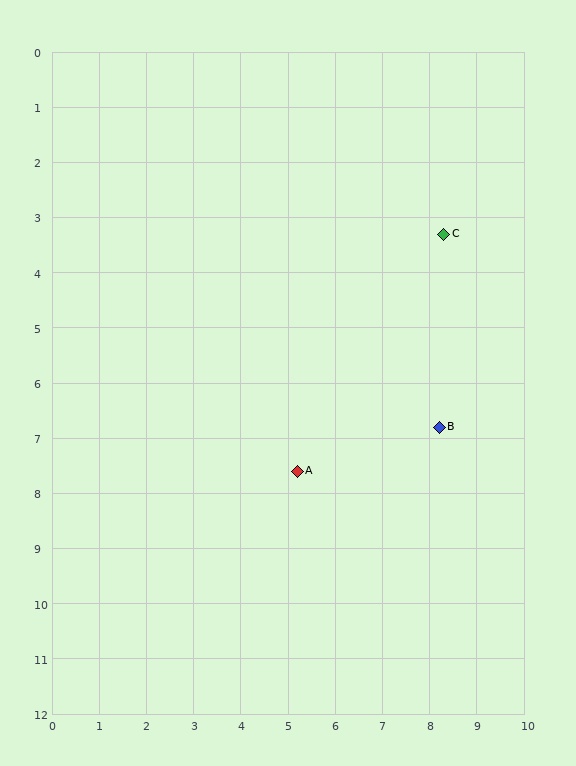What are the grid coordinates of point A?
Point A is at approximately (5.2, 7.6).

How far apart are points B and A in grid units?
Points B and A are about 3.1 grid units apart.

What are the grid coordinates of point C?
Point C is at approximately (8.3, 3.3).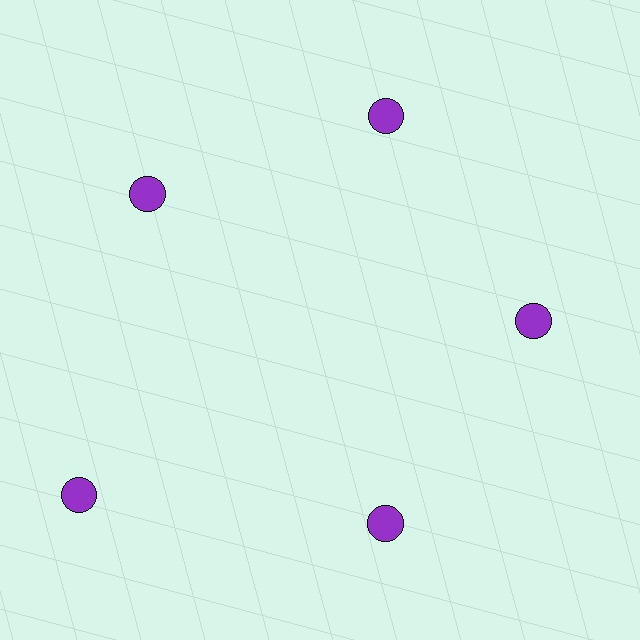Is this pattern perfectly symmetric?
No. The 5 purple circles are arranged in a ring, but one element near the 8 o'clock position is pushed outward from the center, breaking the 5-fold rotational symmetry.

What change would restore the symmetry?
The symmetry would be restored by moving it inward, back onto the ring so that all 5 circles sit at equal angles and equal distance from the center.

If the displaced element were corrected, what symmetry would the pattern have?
It would have 5-fold rotational symmetry — the pattern would map onto itself every 72 degrees.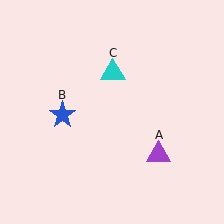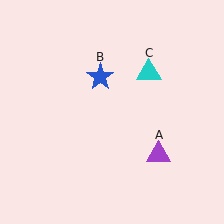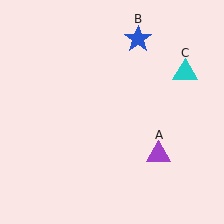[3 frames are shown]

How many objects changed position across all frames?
2 objects changed position: blue star (object B), cyan triangle (object C).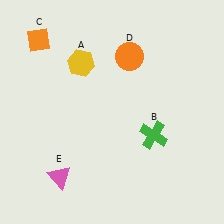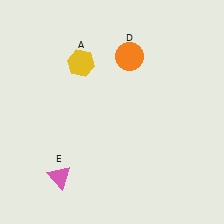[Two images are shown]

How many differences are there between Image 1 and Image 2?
There are 2 differences between the two images.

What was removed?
The green cross (B), the orange diamond (C) were removed in Image 2.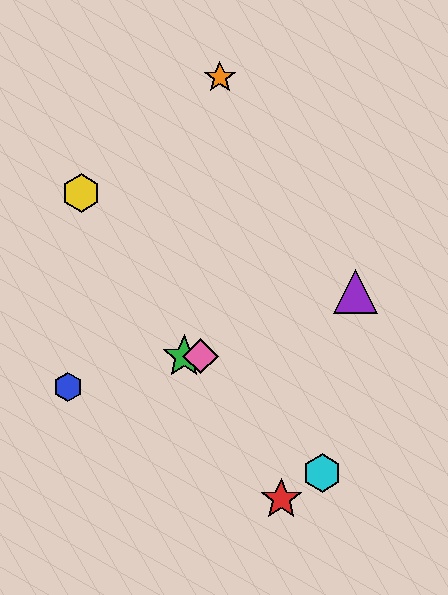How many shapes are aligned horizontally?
2 shapes (the green star, the pink diamond) are aligned horizontally.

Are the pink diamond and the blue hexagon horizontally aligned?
No, the pink diamond is at y≈356 and the blue hexagon is at y≈387.